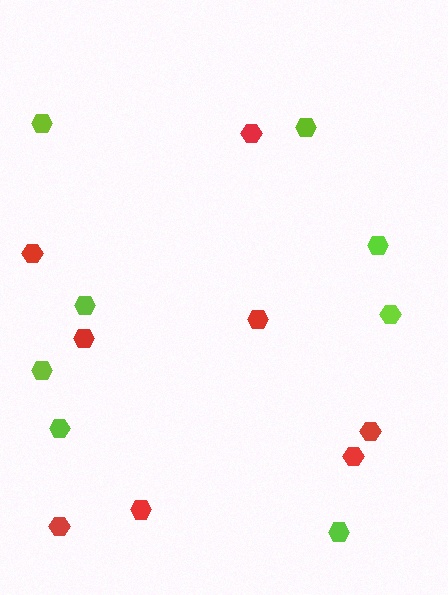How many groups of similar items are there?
There are 2 groups: one group of red hexagons (8) and one group of lime hexagons (8).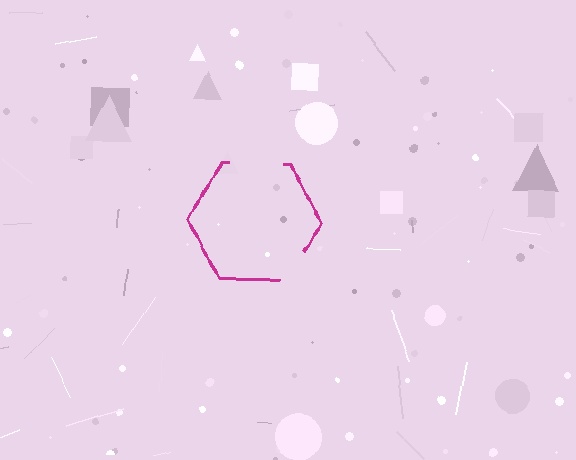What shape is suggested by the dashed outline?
The dashed outline suggests a hexagon.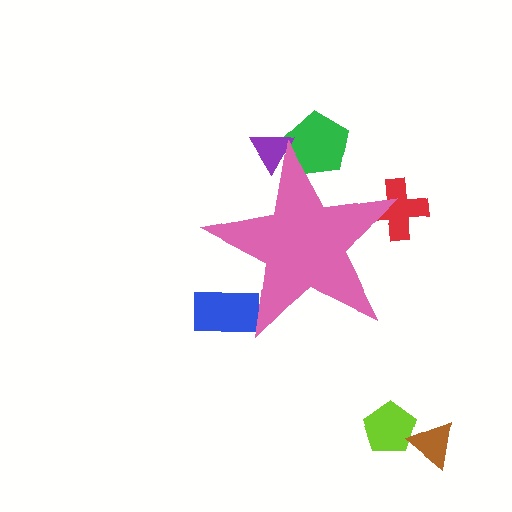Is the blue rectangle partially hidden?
Yes, the blue rectangle is partially hidden behind the pink star.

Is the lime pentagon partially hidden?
No, the lime pentagon is fully visible.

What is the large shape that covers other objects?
A pink star.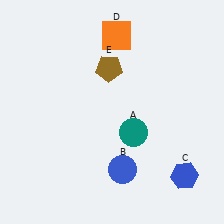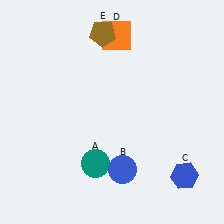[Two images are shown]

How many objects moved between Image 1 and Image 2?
2 objects moved between the two images.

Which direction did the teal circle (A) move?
The teal circle (A) moved left.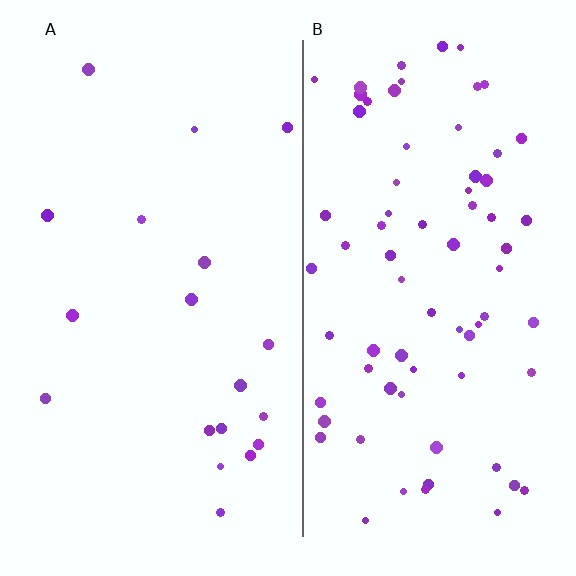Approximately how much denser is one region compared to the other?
Approximately 3.9× — region B over region A.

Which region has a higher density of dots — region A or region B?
B (the right).